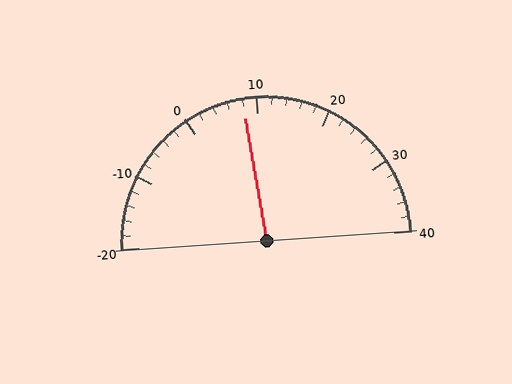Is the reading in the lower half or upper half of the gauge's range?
The reading is in the lower half of the range (-20 to 40).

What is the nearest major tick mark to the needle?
The nearest major tick mark is 10.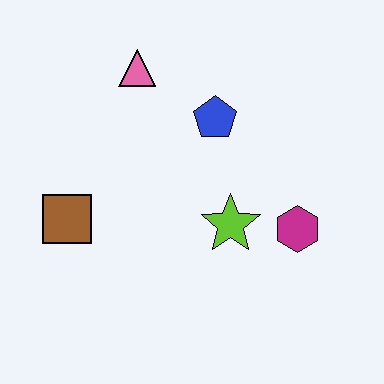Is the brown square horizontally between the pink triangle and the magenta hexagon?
No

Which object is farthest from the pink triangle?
The magenta hexagon is farthest from the pink triangle.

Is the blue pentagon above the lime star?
Yes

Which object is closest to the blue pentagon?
The pink triangle is closest to the blue pentagon.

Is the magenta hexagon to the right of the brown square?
Yes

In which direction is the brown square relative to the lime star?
The brown square is to the left of the lime star.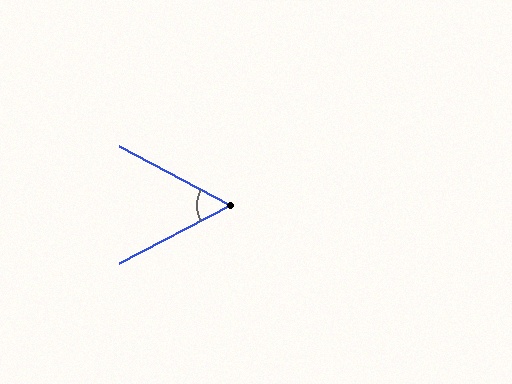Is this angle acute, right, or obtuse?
It is acute.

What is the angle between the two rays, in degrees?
Approximately 56 degrees.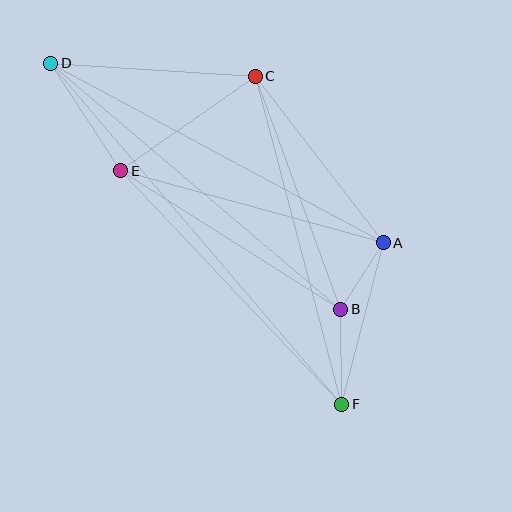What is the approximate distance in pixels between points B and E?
The distance between B and E is approximately 260 pixels.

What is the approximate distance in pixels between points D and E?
The distance between D and E is approximately 128 pixels.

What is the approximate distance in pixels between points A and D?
The distance between A and D is approximately 378 pixels.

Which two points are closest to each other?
Points A and B are closest to each other.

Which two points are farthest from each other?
Points D and F are farthest from each other.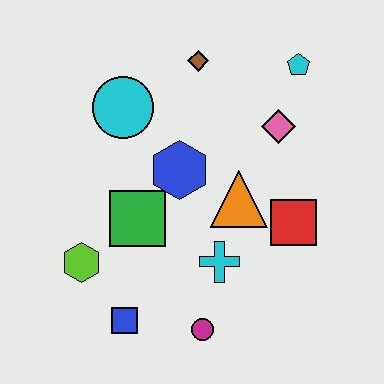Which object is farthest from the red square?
The lime hexagon is farthest from the red square.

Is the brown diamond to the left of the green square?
No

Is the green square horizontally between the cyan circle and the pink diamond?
Yes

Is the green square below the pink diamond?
Yes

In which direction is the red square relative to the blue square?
The red square is to the right of the blue square.